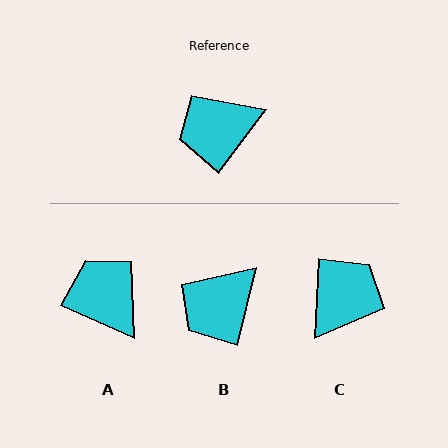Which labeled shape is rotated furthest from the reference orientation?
C, about 146 degrees away.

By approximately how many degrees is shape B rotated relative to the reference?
Approximately 24 degrees counter-clockwise.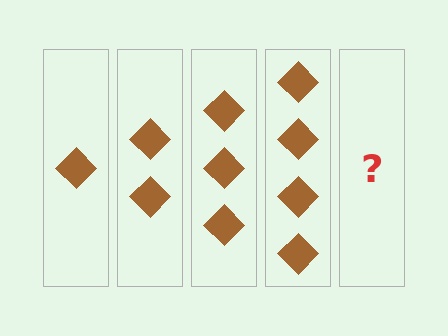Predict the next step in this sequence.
The next step is 5 diamonds.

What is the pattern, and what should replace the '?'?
The pattern is that each step adds one more diamond. The '?' should be 5 diamonds.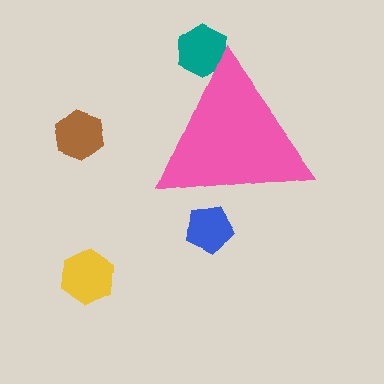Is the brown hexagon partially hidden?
No, the brown hexagon is fully visible.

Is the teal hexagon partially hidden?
Yes, the teal hexagon is partially hidden behind the pink triangle.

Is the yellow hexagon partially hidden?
No, the yellow hexagon is fully visible.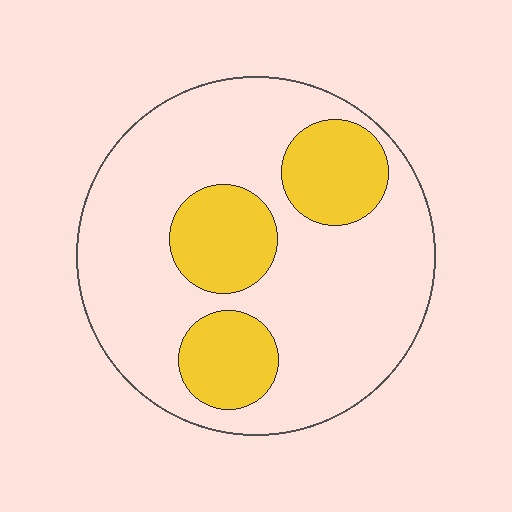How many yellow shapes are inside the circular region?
3.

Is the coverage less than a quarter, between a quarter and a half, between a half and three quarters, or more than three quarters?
Between a quarter and a half.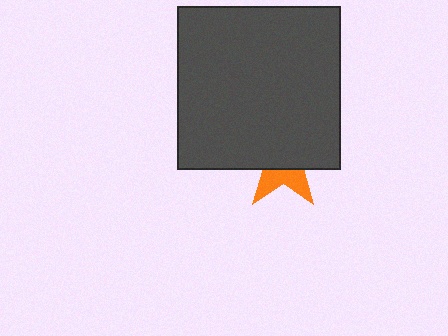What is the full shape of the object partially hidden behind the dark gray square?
The partially hidden object is an orange star.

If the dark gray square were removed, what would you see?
You would see the complete orange star.